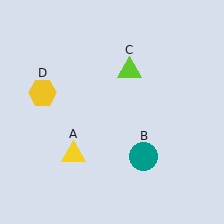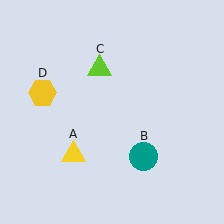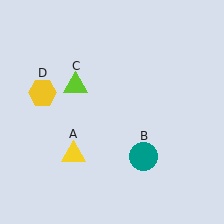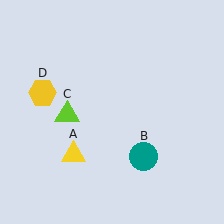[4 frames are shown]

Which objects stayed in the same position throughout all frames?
Yellow triangle (object A) and teal circle (object B) and yellow hexagon (object D) remained stationary.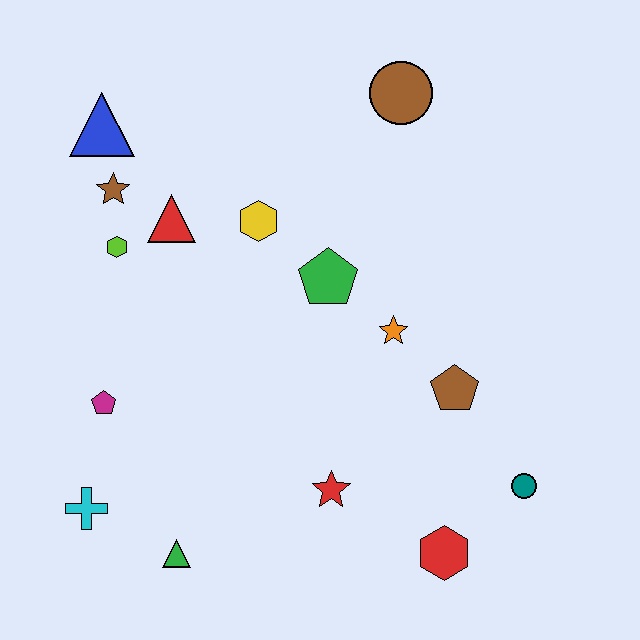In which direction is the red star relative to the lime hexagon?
The red star is below the lime hexagon.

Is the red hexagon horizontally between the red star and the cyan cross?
No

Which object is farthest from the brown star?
The teal circle is farthest from the brown star.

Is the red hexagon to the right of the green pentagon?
Yes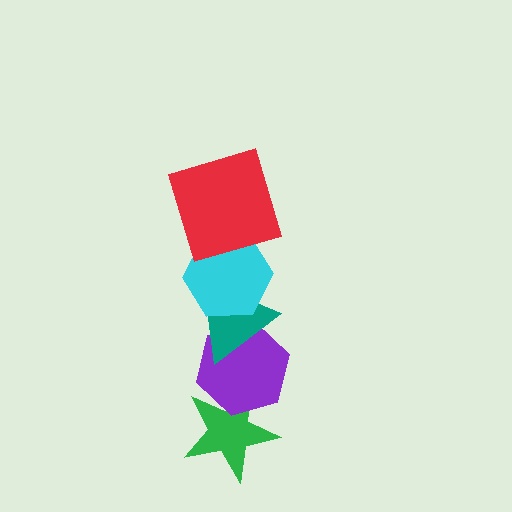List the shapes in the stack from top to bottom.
From top to bottom: the red square, the cyan hexagon, the teal triangle, the purple hexagon, the green star.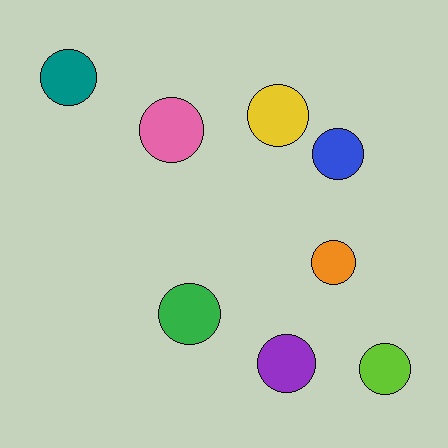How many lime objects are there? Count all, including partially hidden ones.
There is 1 lime object.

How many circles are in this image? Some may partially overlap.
There are 8 circles.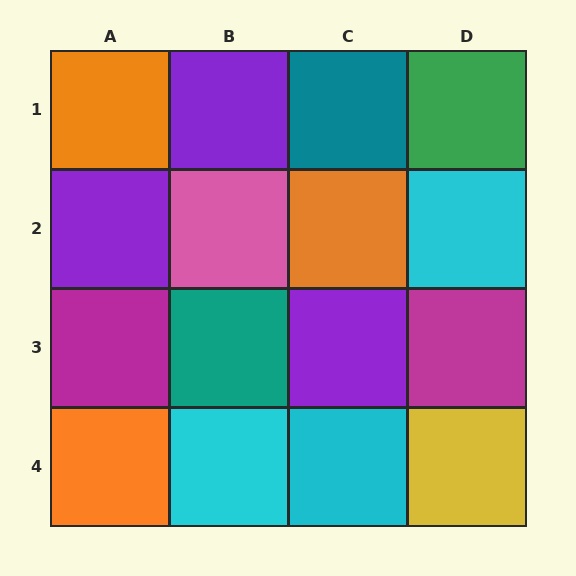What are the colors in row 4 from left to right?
Orange, cyan, cyan, yellow.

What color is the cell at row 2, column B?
Pink.